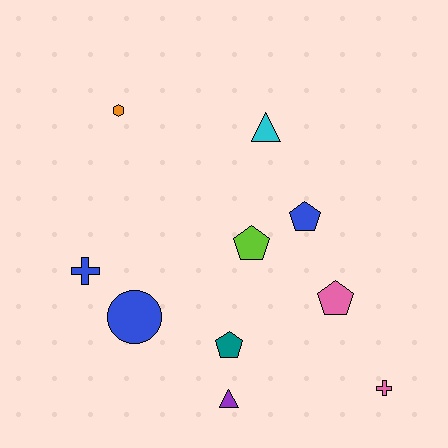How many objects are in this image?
There are 10 objects.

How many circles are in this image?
There is 1 circle.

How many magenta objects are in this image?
There are no magenta objects.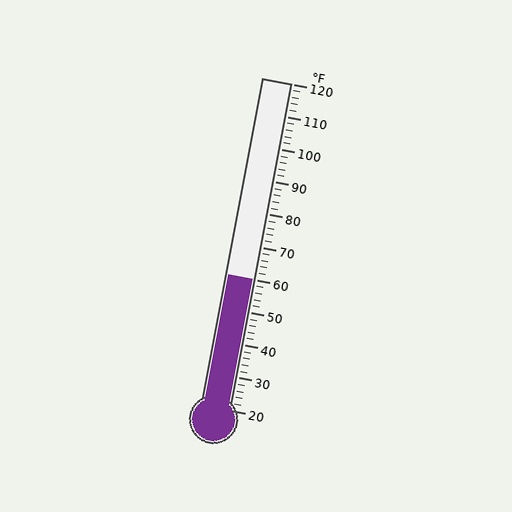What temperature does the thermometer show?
The thermometer shows approximately 60°F.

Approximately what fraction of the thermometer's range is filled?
The thermometer is filled to approximately 40% of its range.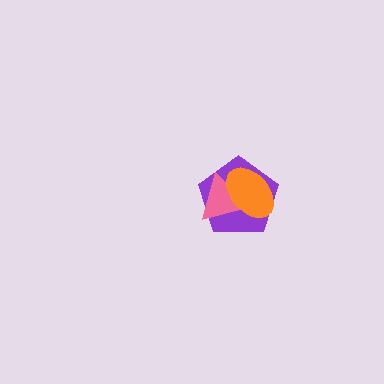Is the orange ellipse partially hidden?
No, no other shape covers it.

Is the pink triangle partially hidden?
Yes, it is partially covered by another shape.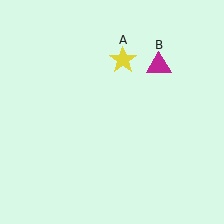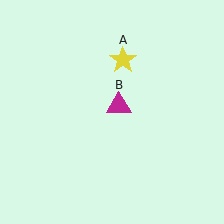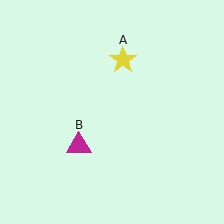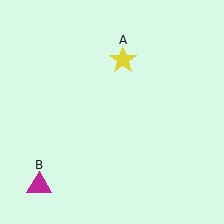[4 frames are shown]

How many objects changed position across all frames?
1 object changed position: magenta triangle (object B).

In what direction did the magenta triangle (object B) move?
The magenta triangle (object B) moved down and to the left.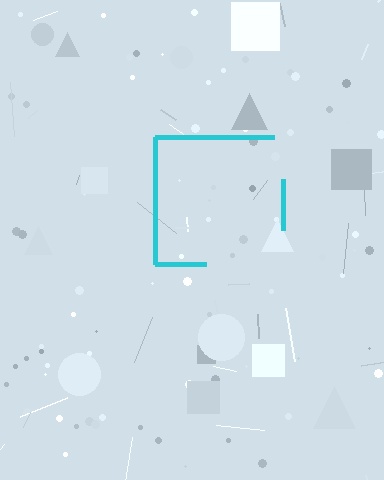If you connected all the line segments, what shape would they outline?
They would outline a square.